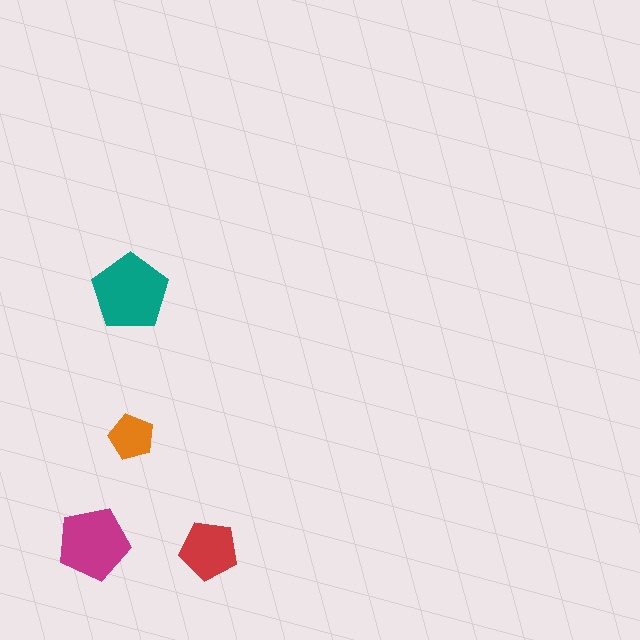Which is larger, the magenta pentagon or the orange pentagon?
The magenta one.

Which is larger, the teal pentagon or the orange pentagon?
The teal one.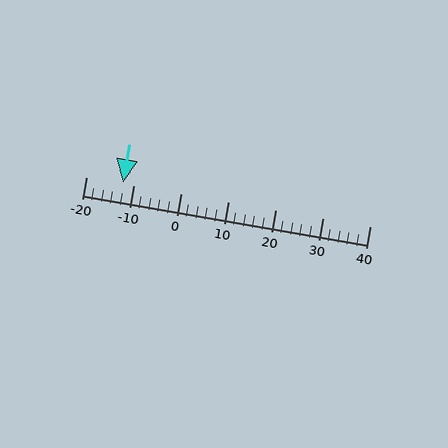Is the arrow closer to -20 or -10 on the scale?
The arrow is closer to -10.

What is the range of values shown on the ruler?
The ruler shows values from -20 to 40.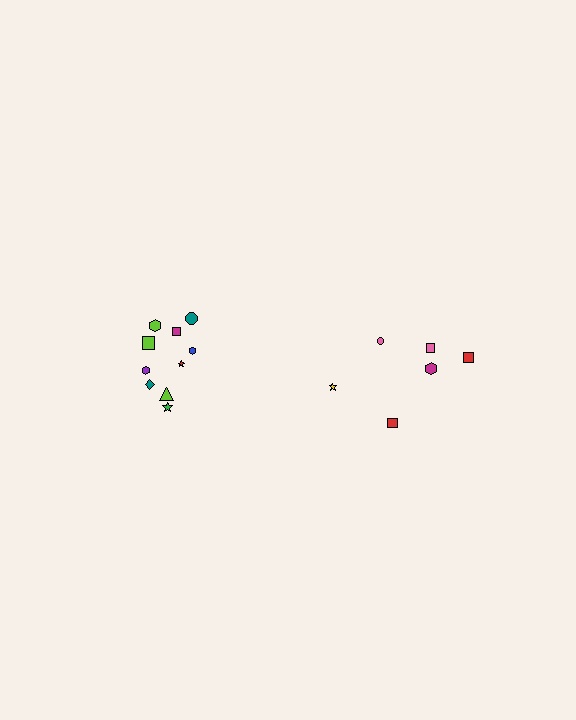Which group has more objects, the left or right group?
The left group.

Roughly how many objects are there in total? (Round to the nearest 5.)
Roughly 15 objects in total.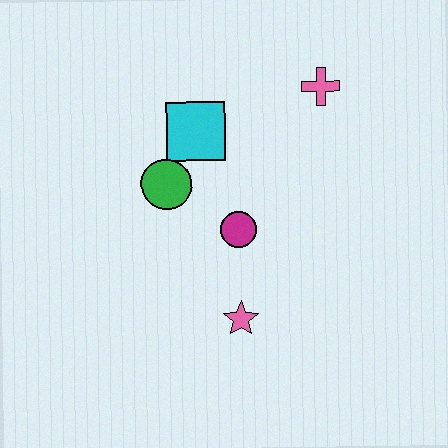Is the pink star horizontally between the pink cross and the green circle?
Yes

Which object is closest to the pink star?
The magenta circle is closest to the pink star.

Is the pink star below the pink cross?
Yes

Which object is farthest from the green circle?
The pink cross is farthest from the green circle.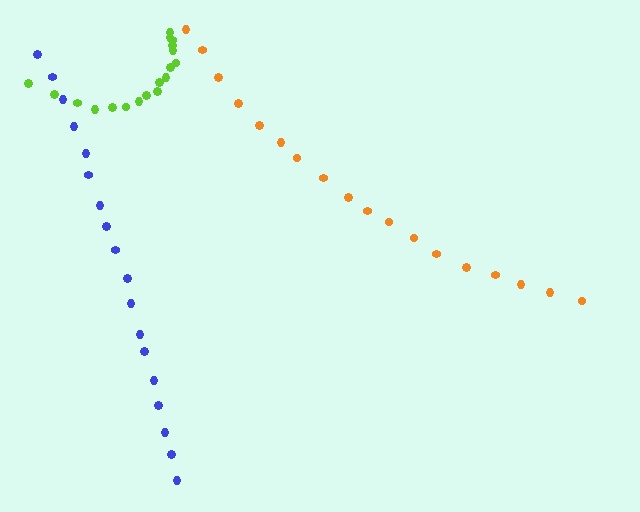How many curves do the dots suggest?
There are 3 distinct paths.